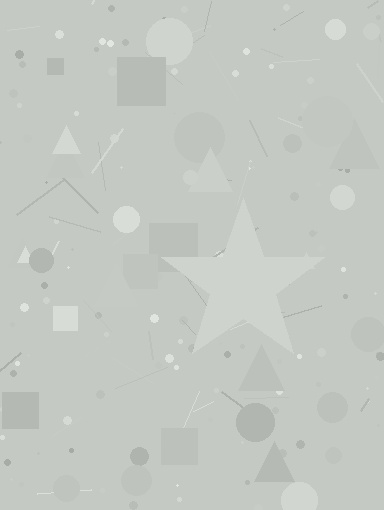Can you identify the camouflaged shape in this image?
The camouflaged shape is a star.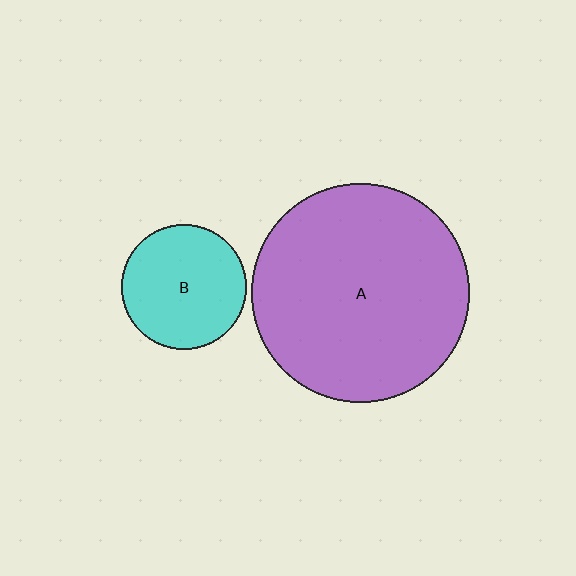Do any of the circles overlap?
No, none of the circles overlap.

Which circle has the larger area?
Circle A (purple).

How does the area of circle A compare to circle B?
Approximately 3.1 times.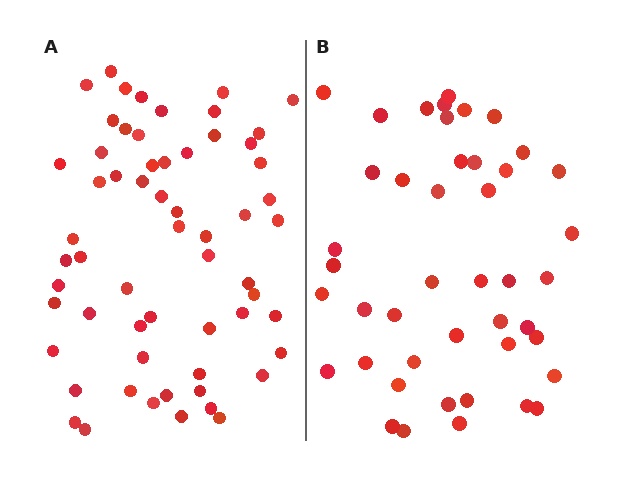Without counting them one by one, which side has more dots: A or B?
Region A (the left region) has more dots.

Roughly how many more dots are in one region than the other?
Region A has approximately 15 more dots than region B.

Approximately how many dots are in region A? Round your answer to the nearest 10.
About 60 dots.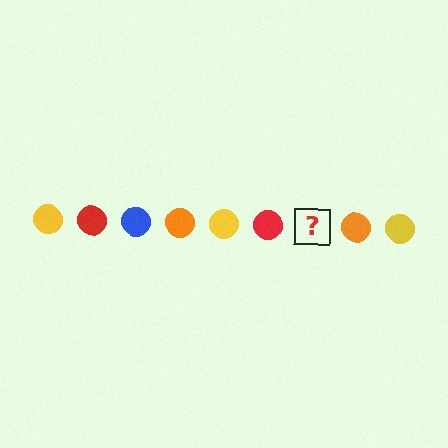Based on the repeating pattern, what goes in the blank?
The blank should be a blue circle.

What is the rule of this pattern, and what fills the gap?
The rule is that the pattern cycles through yellow, red, blue, orange circles. The gap should be filled with a blue circle.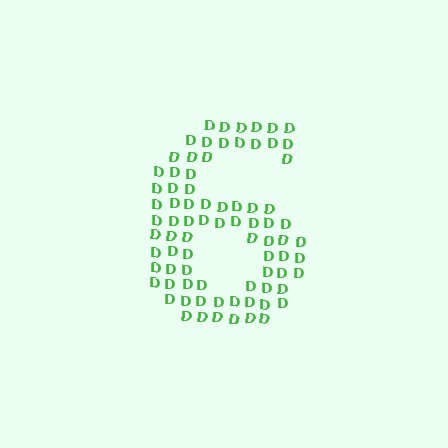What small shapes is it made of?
It is made of small letter D's.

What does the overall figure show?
The overall figure shows the digit 6.